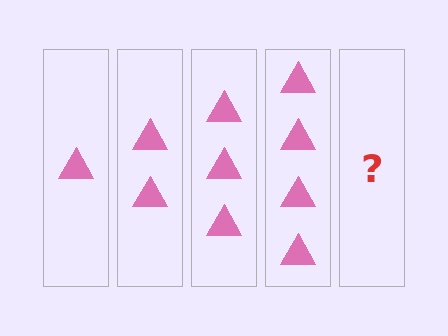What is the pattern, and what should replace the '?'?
The pattern is that each step adds one more triangle. The '?' should be 5 triangles.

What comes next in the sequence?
The next element should be 5 triangles.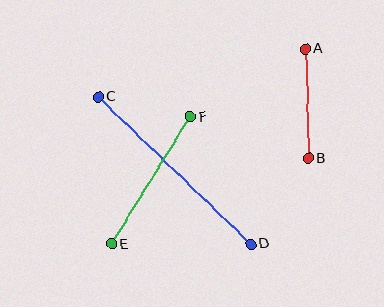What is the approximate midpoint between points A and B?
The midpoint is at approximately (307, 104) pixels.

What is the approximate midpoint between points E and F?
The midpoint is at approximately (151, 180) pixels.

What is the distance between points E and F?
The distance is approximately 149 pixels.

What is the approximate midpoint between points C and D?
The midpoint is at approximately (174, 170) pixels.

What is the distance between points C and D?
The distance is approximately 212 pixels.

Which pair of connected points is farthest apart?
Points C and D are farthest apart.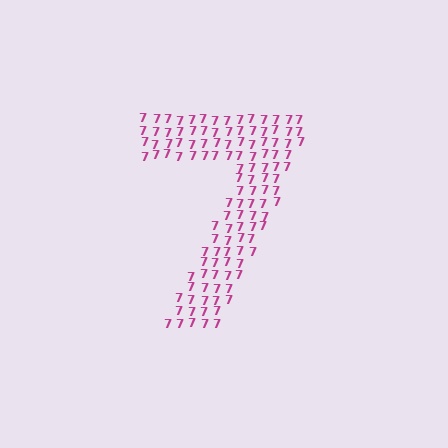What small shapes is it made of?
It is made of small digit 7's.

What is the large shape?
The large shape is the digit 7.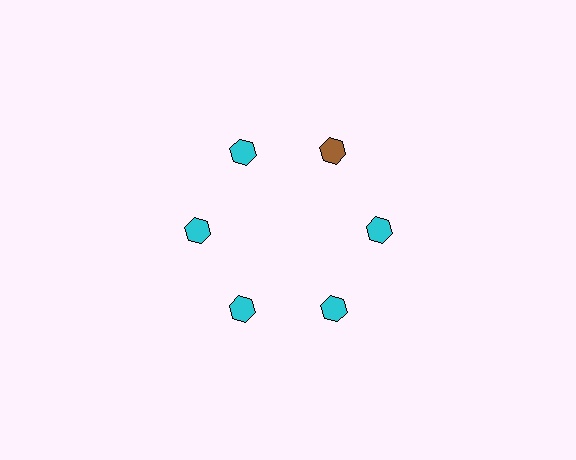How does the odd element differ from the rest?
It has a different color: brown instead of cyan.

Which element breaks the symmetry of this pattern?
The brown hexagon at roughly the 1 o'clock position breaks the symmetry. All other shapes are cyan hexagons.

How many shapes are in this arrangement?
There are 6 shapes arranged in a ring pattern.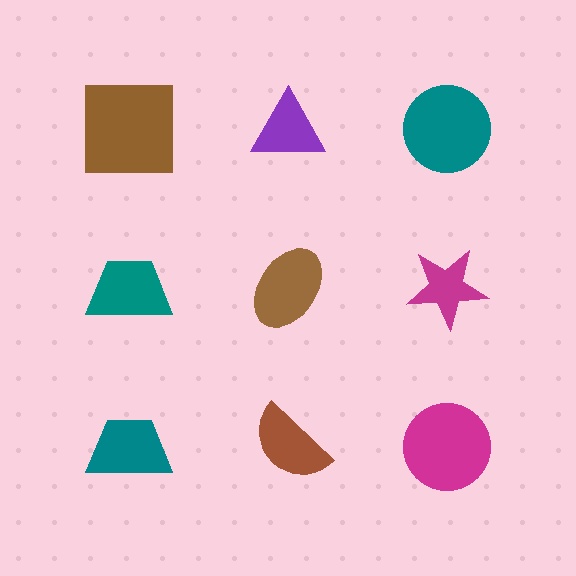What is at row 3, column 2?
A brown semicircle.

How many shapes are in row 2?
3 shapes.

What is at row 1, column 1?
A brown square.